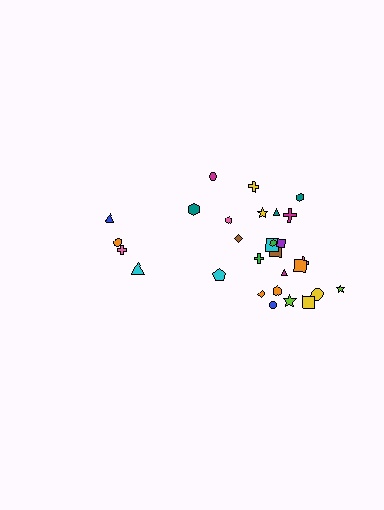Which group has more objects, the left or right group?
The right group.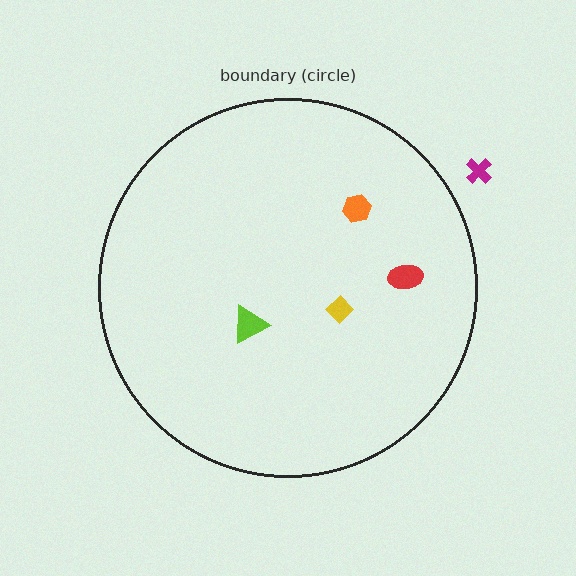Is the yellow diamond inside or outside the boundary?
Inside.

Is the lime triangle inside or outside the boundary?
Inside.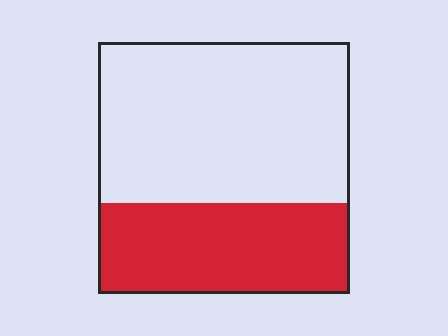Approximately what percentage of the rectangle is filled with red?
Approximately 35%.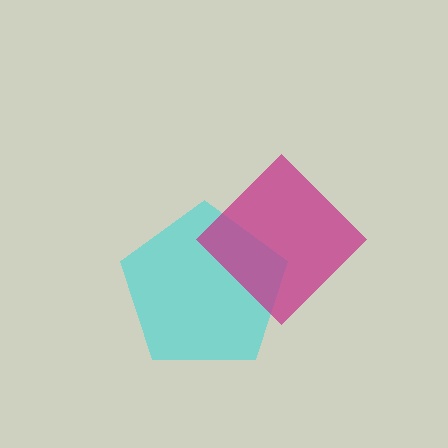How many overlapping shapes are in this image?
There are 2 overlapping shapes in the image.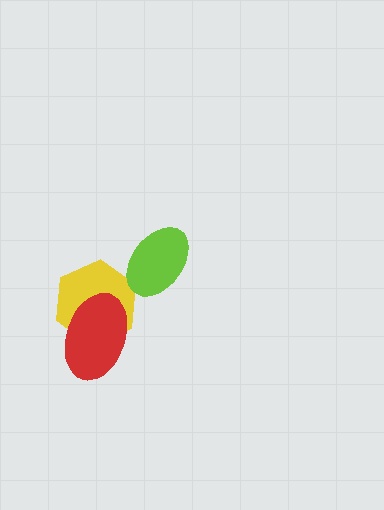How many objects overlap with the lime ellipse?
1 object overlaps with the lime ellipse.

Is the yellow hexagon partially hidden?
Yes, it is partially covered by another shape.